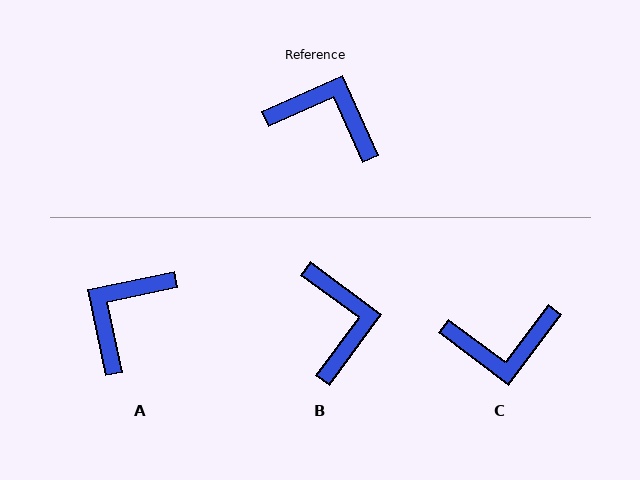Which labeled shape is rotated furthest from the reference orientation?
C, about 151 degrees away.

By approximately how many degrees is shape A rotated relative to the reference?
Approximately 78 degrees counter-clockwise.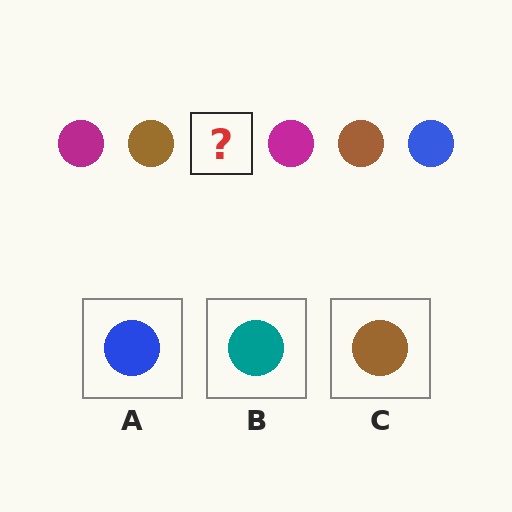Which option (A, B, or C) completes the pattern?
A.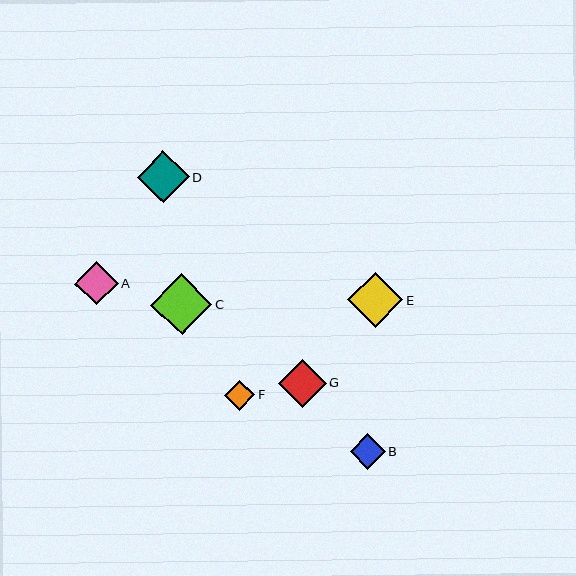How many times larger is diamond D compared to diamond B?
Diamond D is approximately 1.5 times the size of diamond B.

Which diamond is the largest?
Diamond C is the largest with a size of approximately 61 pixels.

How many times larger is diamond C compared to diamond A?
Diamond C is approximately 1.4 times the size of diamond A.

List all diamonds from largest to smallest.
From largest to smallest: C, E, D, G, A, B, F.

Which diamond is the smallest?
Diamond F is the smallest with a size of approximately 30 pixels.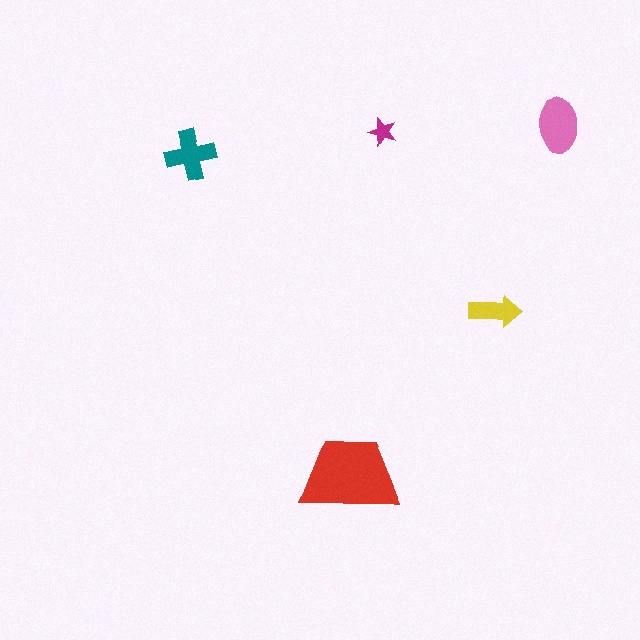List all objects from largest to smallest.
The red trapezoid, the pink ellipse, the teal cross, the yellow arrow, the magenta star.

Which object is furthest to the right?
The pink ellipse is rightmost.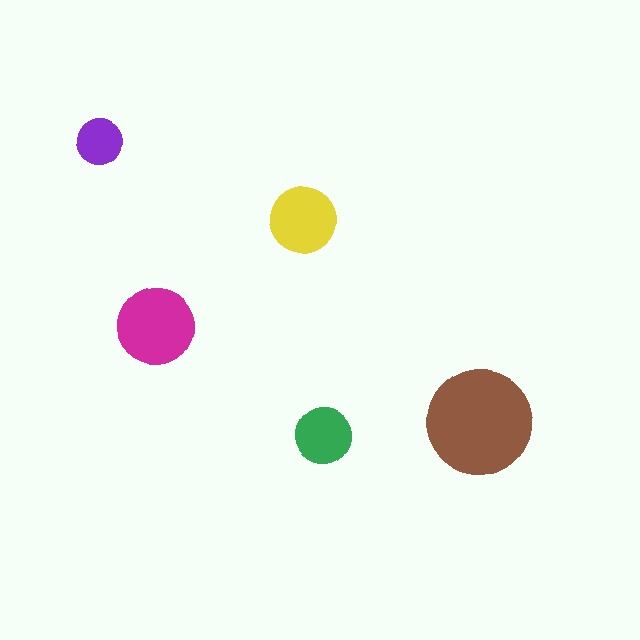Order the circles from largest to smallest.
the brown one, the magenta one, the yellow one, the green one, the purple one.